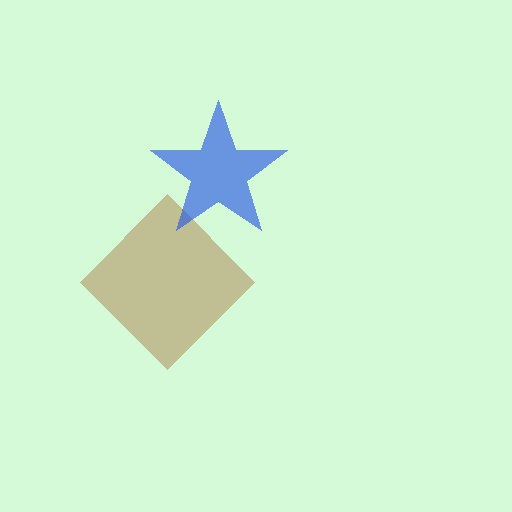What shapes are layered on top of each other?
The layered shapes are: a brown diamond, a blue star.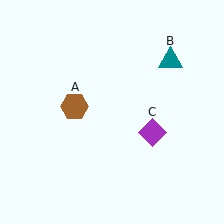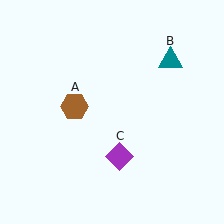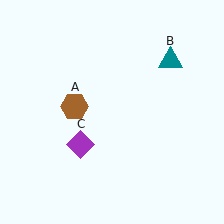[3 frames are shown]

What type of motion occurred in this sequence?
The purple diamond (object C) rotated clockwise around the center of the scene.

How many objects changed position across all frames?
1 object changed position: purple diamond (object C).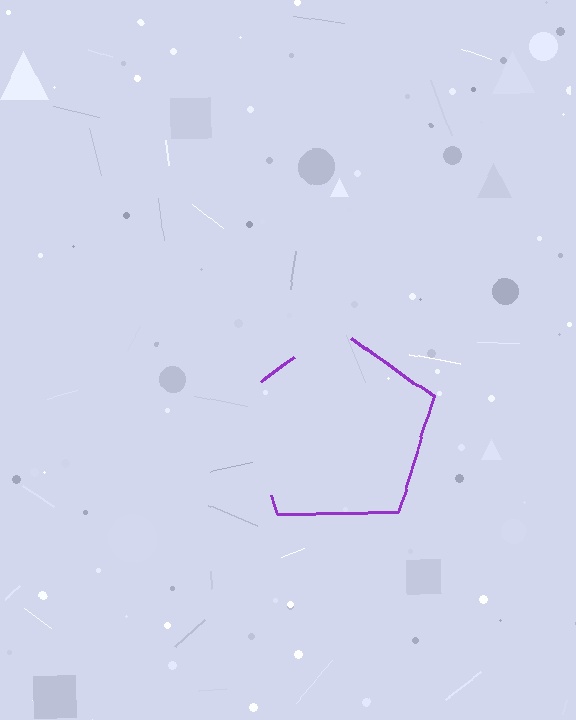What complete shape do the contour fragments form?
The contour fragments form a pentagon.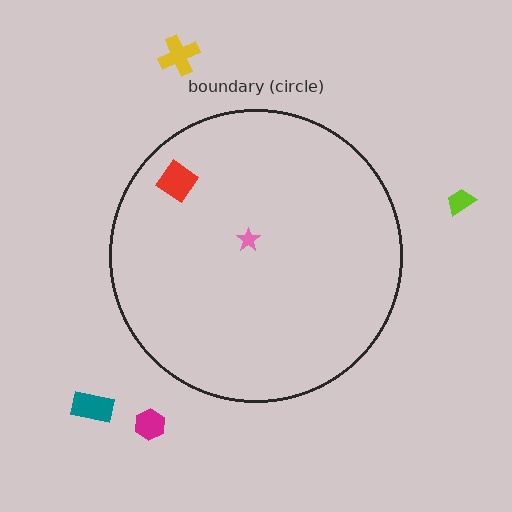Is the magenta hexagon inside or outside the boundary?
Outside.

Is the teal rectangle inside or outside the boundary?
Outside.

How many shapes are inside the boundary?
2 inside, 4 outside.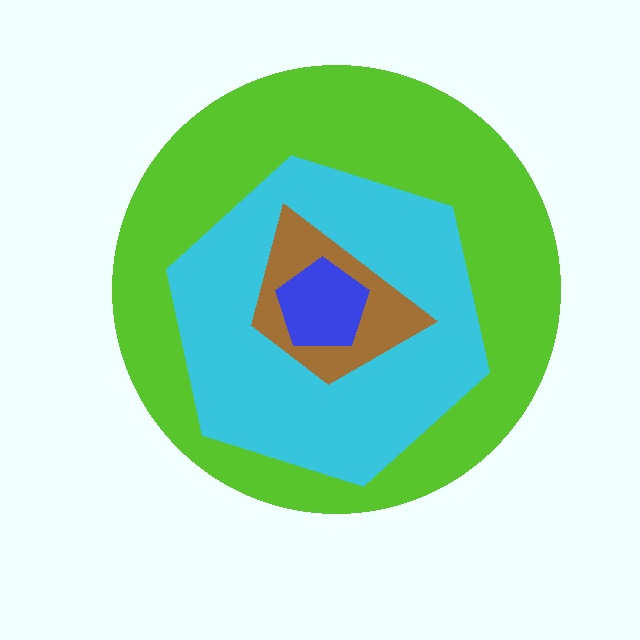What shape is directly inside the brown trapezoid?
The blue pentagon.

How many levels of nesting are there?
4.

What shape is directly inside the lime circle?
The cyan hexagon.